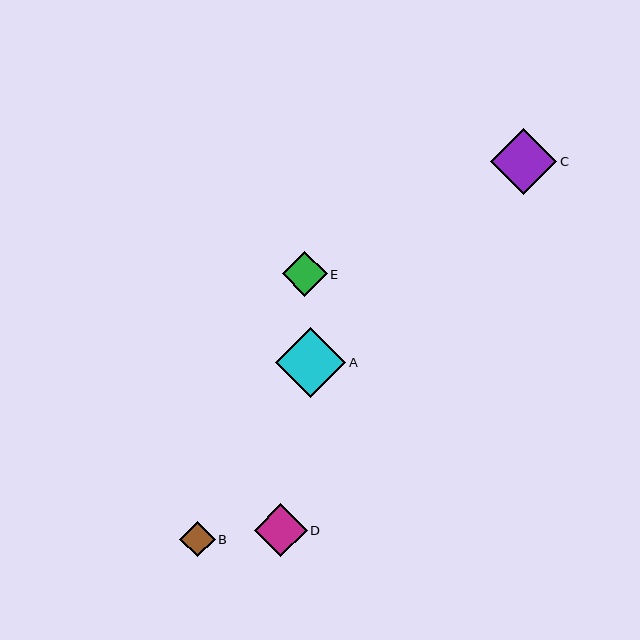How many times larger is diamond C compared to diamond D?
Diamond C is approximately 1.3 times the size of diamond D.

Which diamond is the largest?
Diamond A is the largest with a size of approximately 70 pixels.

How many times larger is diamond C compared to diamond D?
Diamond C is approximately 1.3 times the size of diamond D.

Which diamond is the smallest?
Diamond B is the smallest with a size of approximately 35 pixels.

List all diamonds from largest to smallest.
From largest to smallest: A, C, D, E, B.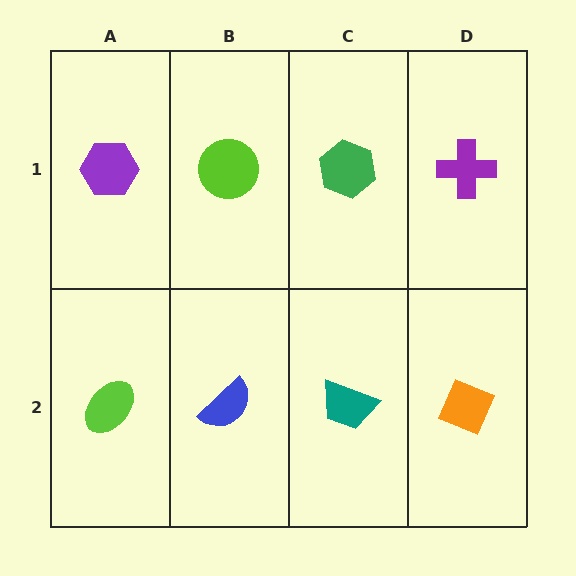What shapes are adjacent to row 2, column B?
A lime circle (row 1, column B), a lime ellipse (row 2, column A), a teal trapezoid (row 2, column C).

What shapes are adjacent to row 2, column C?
A green hexagon (row 1, column C), a blue semicircle (row 2, column B), an orange diamond (row 2, column D).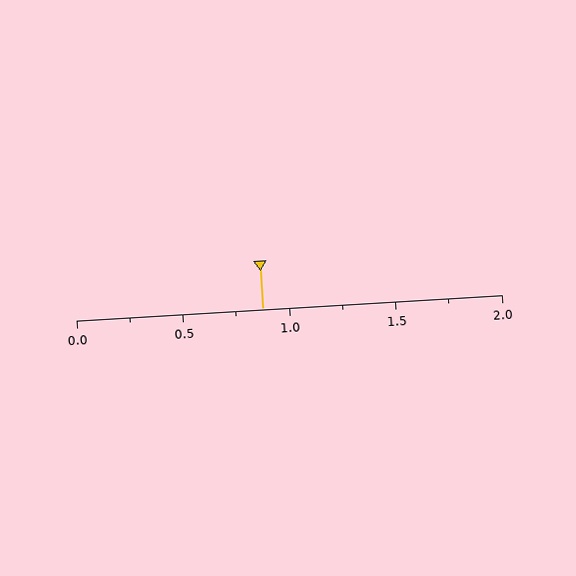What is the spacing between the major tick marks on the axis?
The major ticks are spaced 0.5 apart.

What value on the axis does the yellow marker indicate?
The marker indicates approximately 0.88.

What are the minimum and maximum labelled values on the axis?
The axis runs from 0.0 to 2.0.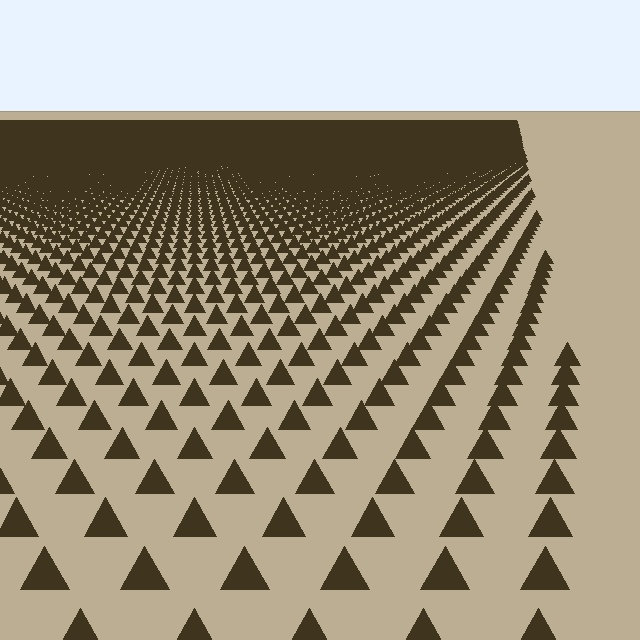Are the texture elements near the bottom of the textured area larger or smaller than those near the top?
Larger. Near the bottom, elements are closer to the viewer and appear at a bigger on-screen size.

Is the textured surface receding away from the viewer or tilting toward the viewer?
The surface is receding away from the viewer. Texture elements get smaller and denser toward the top.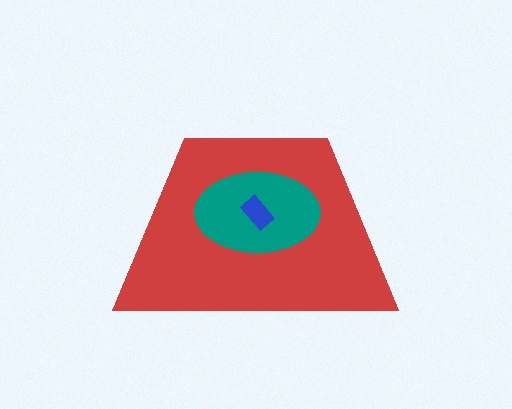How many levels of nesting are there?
3.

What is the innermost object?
The blue rectangle.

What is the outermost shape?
The red trapezoid.